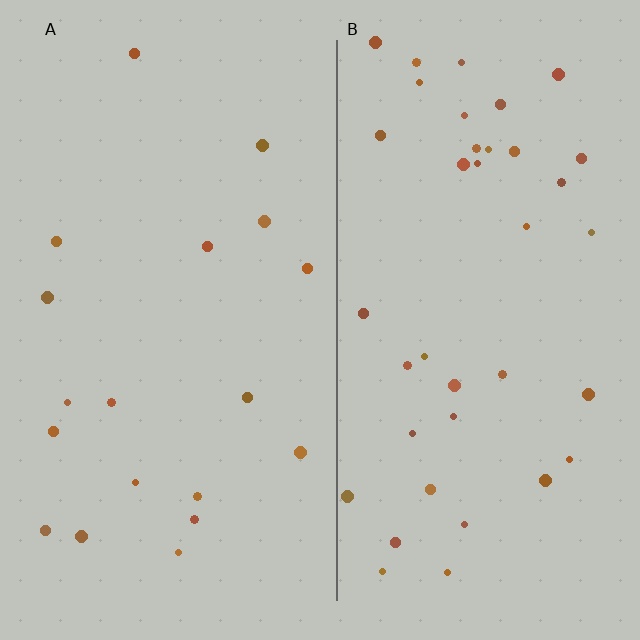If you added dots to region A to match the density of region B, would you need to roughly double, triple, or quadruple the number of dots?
Approximately double.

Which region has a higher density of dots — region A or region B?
B (the right).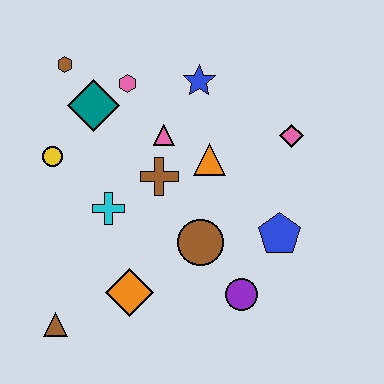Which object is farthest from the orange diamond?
The brown hexagon is farthest from the orange diamond.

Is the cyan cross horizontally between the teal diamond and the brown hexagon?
No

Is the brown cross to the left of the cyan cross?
No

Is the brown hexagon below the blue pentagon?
No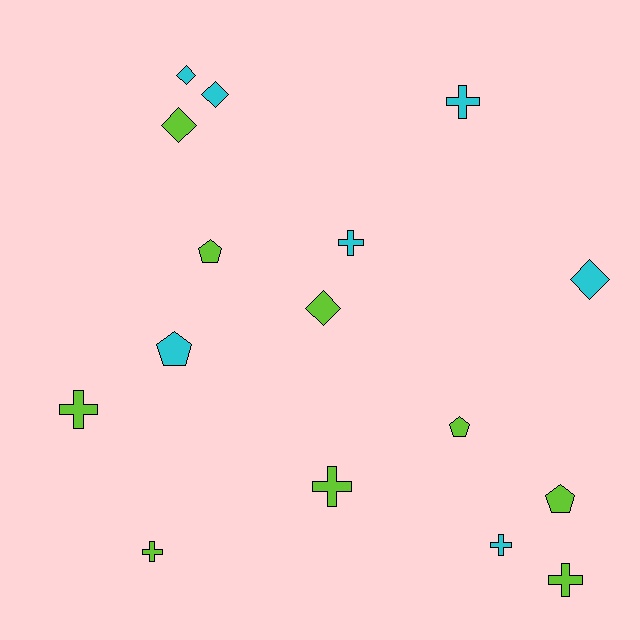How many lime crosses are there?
There are 4 lime crosses.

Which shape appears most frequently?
Cross, with 7 objects.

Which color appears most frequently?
Lime, with 9 objects.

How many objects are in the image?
There are 16 objects.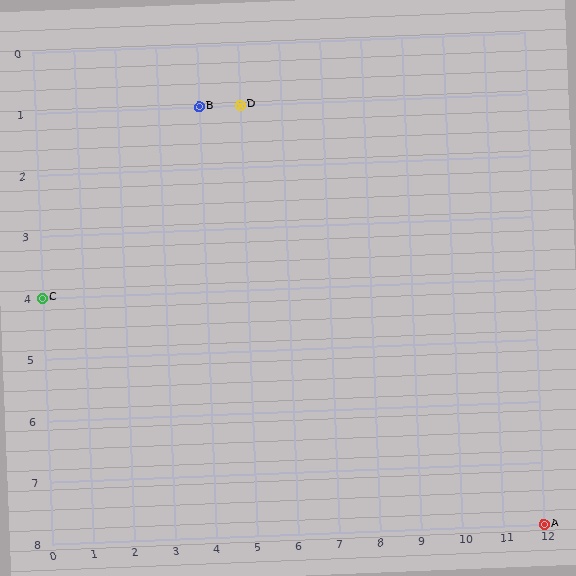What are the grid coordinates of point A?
Point A is at grid coordinates (12, 8).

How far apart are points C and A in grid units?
Points C and A are 12 columns and 4 rows apart (about 12.6 grid units diagonally).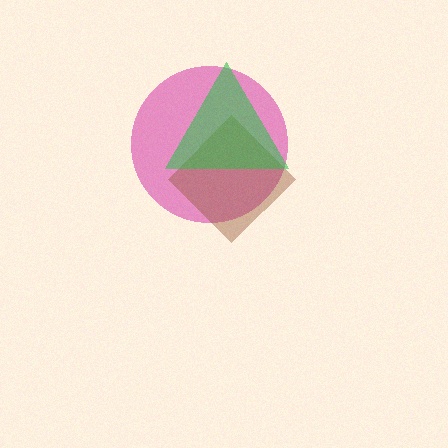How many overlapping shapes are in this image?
There are 3 overlapping shapes in the image.